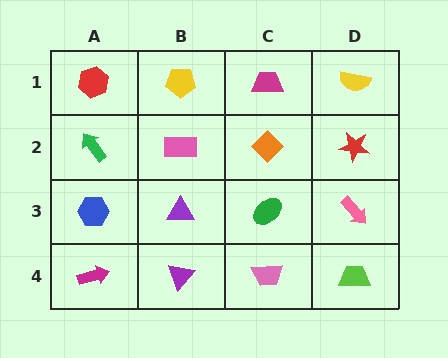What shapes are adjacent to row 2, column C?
A magenta trapezoid (row 1, column C), a green ellipse (row 3, column C), a pink rectangle (row 2, column B), a red star (row 2, column D).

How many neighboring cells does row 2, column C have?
4.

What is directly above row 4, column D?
A pink arrow.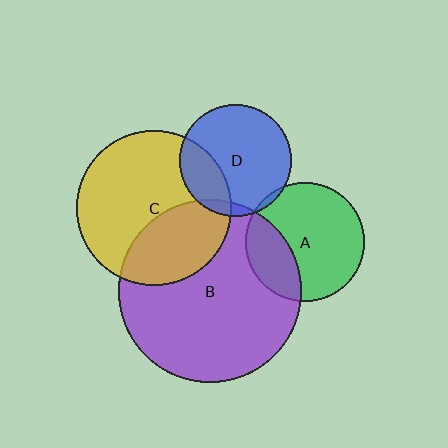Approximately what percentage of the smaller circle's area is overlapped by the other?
Approximately 25%.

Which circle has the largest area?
Circle B (purple).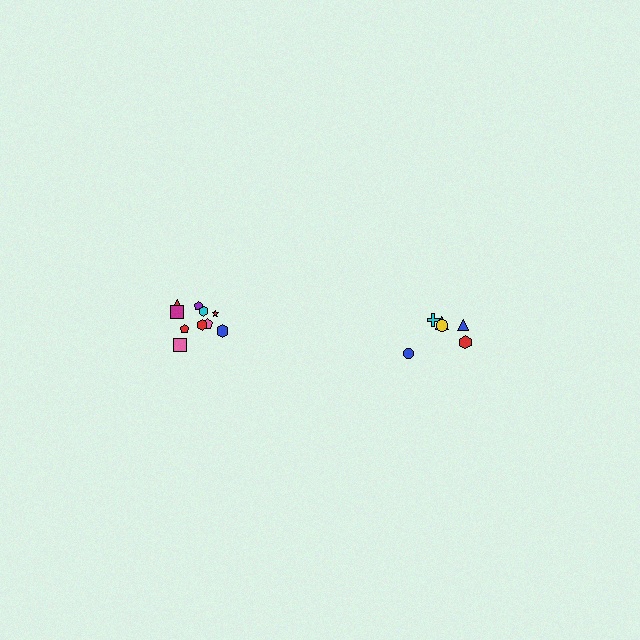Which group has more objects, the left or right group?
The left group.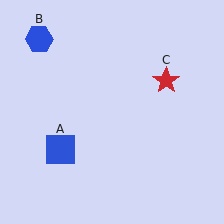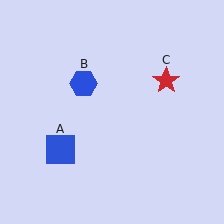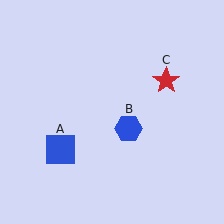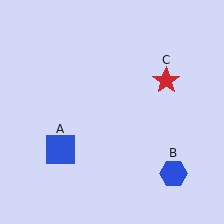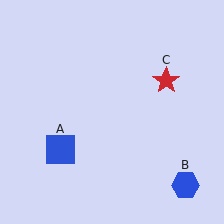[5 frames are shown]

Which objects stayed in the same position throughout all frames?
Blue square (object A) and red star (object C) remained stationary.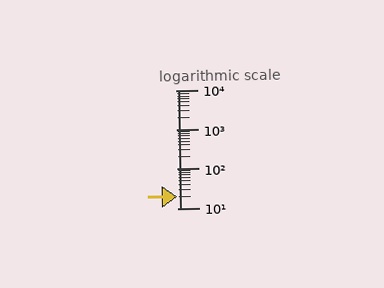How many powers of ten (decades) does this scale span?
The scale spans 3 decades, from 10 to 10000.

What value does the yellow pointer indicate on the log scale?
The pointer indicates approximately 20.